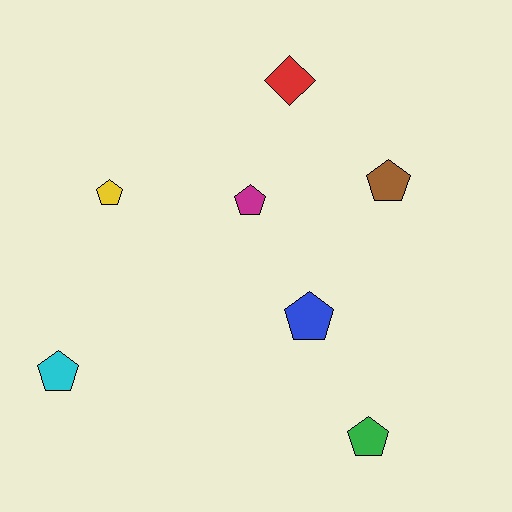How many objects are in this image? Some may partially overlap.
There are 7 objects.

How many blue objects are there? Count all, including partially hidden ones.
There is 1 blue object.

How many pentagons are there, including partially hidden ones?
There are 6 pentagons.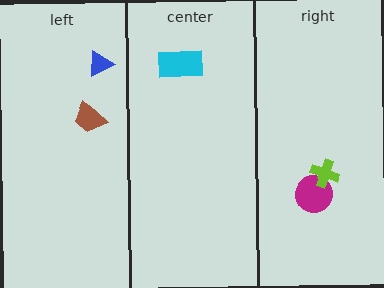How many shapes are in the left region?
2.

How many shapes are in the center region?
1.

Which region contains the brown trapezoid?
The left region.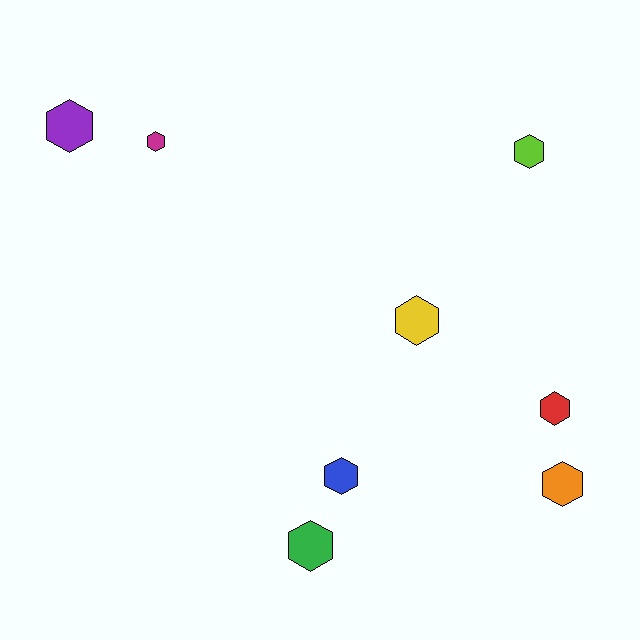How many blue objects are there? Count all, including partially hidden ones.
There is 1 blue object.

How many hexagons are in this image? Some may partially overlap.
There are 8 hexagons.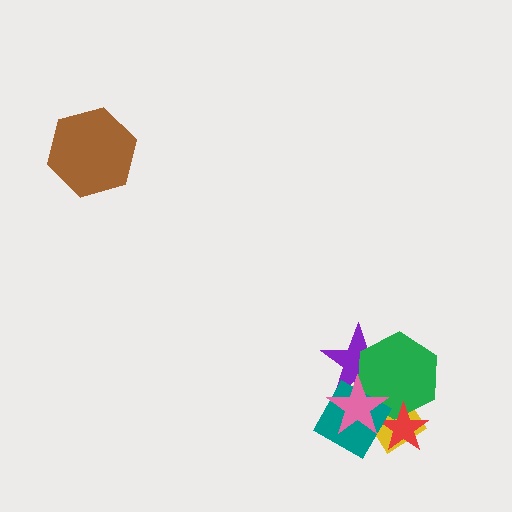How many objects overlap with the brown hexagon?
0 objects overlap with the brown hexagon.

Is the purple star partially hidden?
Yes, it is partially covered by another shape.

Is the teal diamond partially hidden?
Yes, it is partially covered by another shape.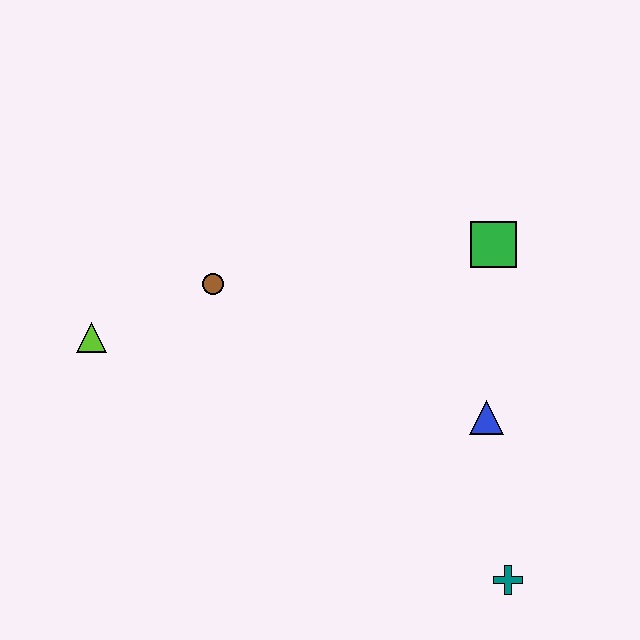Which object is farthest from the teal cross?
The lime triangle is farthest from the teal cross.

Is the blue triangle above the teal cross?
Yes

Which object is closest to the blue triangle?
The teal cross is closest to the blue triangle.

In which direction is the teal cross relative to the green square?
The teal cross is below the green square.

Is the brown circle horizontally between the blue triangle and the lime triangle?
Yes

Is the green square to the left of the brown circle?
No